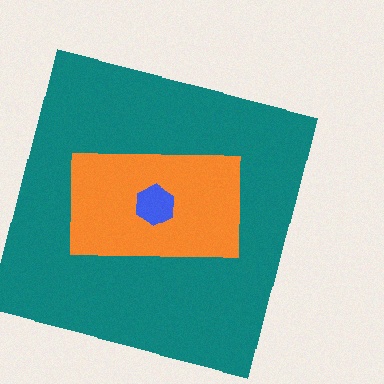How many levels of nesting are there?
3.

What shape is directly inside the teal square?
The orange rectangle.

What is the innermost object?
The blue hexagon.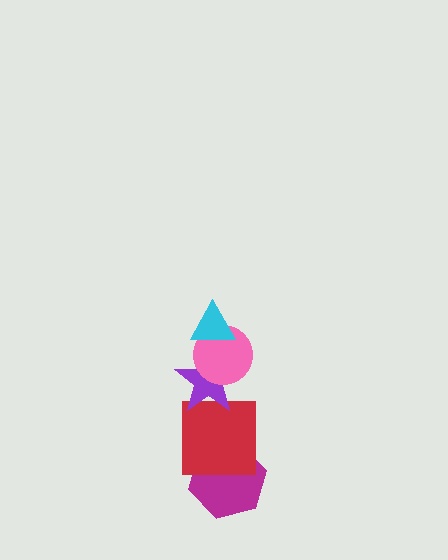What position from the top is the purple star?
The purple star is 3rd from the top.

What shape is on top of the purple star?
The pink circle is on top of the purple star.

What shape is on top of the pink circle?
The cyan triangle is on top of the pink circle.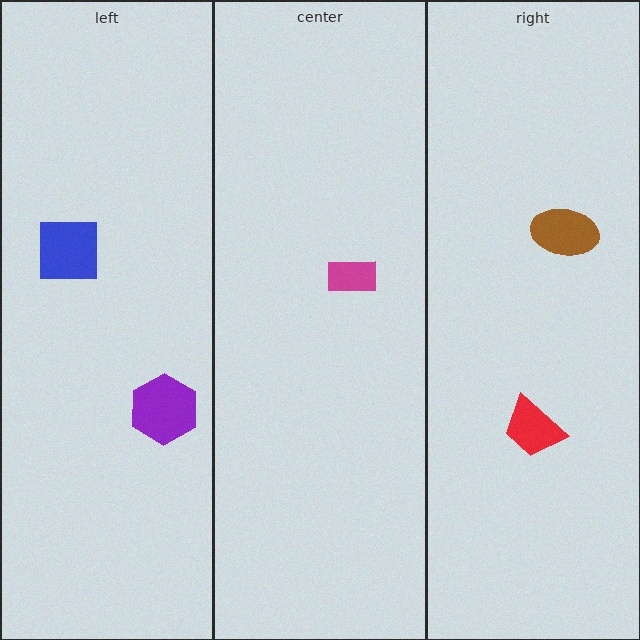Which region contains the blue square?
The left region.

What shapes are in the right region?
The brown ellipse, the red trapezoid.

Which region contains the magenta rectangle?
The center region.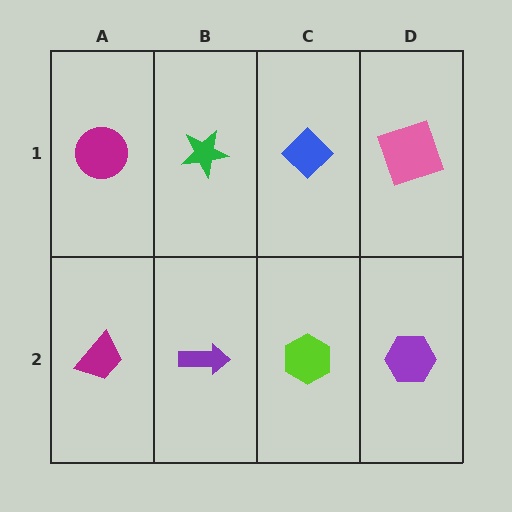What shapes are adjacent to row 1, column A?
A magenta trapezoid (row 2, column A), a green star (row 1, column B).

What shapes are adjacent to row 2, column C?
A blue diamond (row 1, column C), a purple arrow (row 2, column B), a purple hexagon (row 2, column D).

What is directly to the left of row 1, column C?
A green star.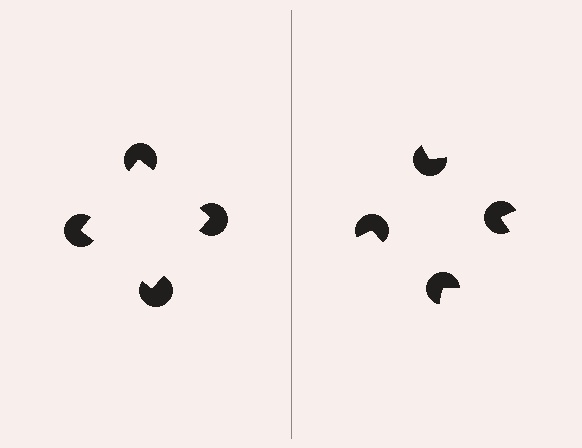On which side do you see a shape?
An illusory square appears on the left side. On the right side the wedge cuts are rotated, so no coherent shape forms.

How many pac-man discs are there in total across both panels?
8 — 4 on each side.